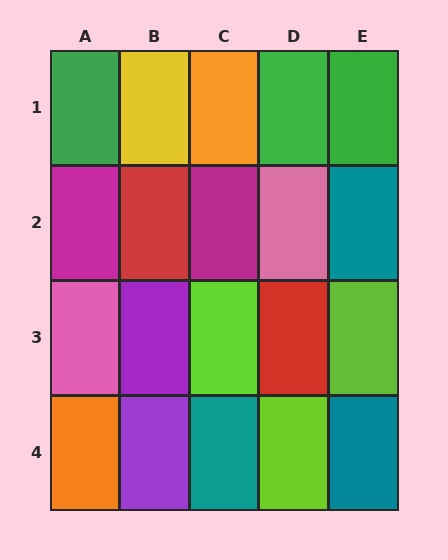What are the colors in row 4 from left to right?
Orange, purple, teal, lime, teal.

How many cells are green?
3 cells are green.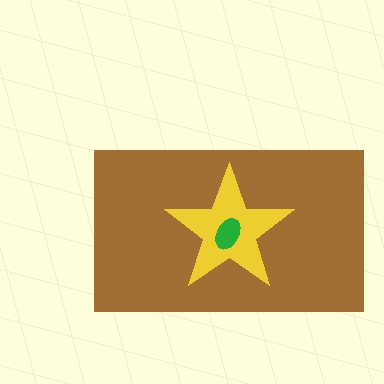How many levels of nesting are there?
3.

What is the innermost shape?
The green ellipse.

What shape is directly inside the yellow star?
The green ellipse.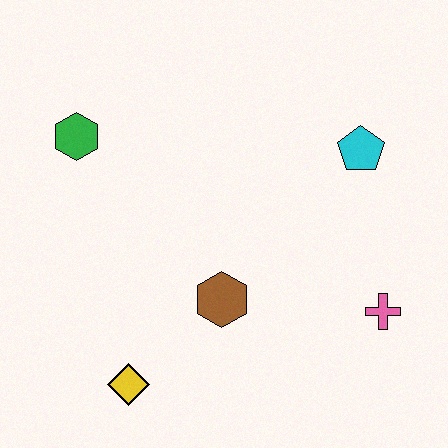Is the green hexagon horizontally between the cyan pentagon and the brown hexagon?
No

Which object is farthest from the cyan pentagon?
The yellow diamond is farthest from the cyan pentagon.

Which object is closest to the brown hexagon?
The yellow diamond is closest to the brown hexagon.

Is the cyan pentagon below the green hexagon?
Yes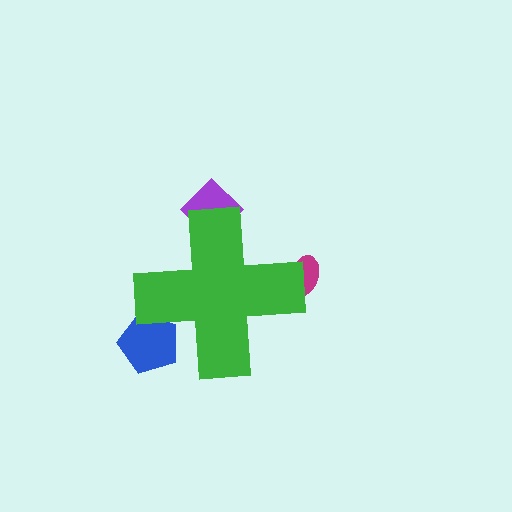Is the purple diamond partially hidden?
Yes, the purple diamond is partially hidden behind the green cross.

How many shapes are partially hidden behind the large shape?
3 shapes are partially hidden.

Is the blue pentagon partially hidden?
Yes, the blue pentagon is partially hidden behind the green cross.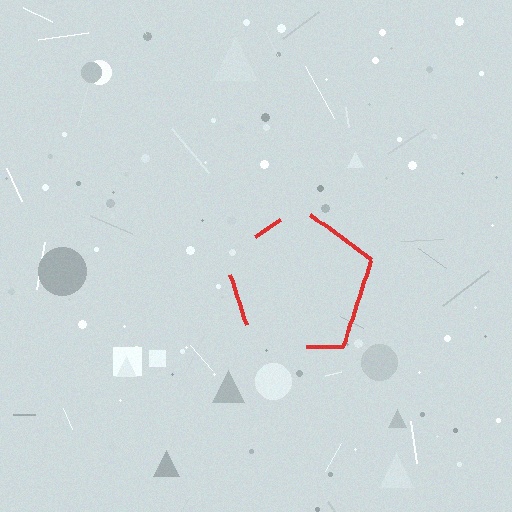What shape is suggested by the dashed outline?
The dashed outline suggests a pentagon.